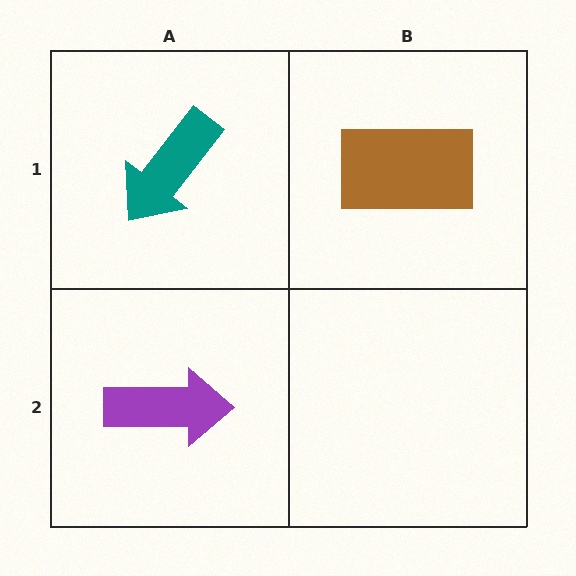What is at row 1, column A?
A teal arrow.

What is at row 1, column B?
A brown rectangle.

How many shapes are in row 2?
1 shape.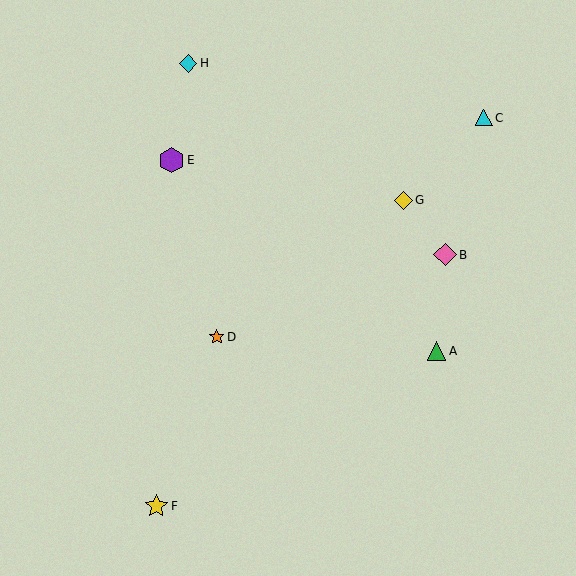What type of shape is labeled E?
Shape E is a purple hexagon.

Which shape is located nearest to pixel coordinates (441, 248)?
The pink diamond (labeled B) at (445, 255) is nearest to that location.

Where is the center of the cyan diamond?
The center of the cyan diamond is at (188, 63).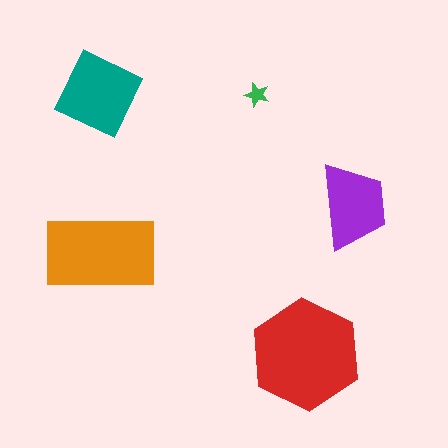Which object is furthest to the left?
The teal diamond is leftmost.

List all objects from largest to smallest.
The red hexagon, the orange rectangle, the teal diamond, the purple trapezoid, the green star.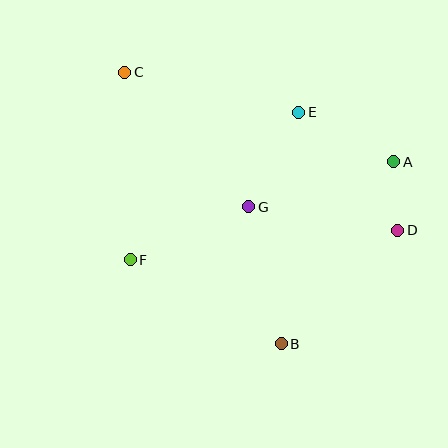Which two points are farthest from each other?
Points C and D are farthest from each other.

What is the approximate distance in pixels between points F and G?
The distance between F and G is approximately 130 pixels.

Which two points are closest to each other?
Points A and D are closest to each other.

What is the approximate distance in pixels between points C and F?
The distance between C and F is approximately 188 pixels.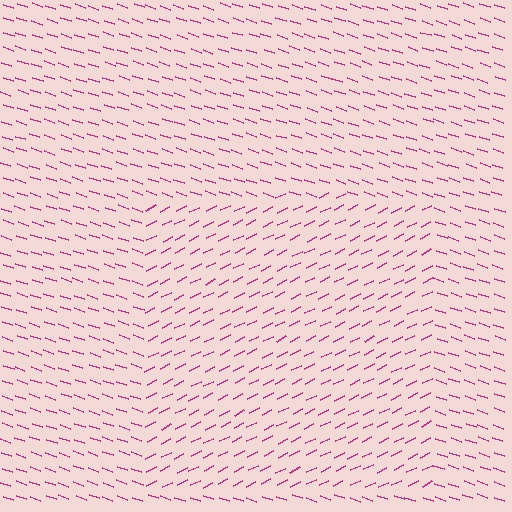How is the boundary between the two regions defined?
The boundary is defined purely by a change in line orientation (approximately 45 degrees difference). All lines are the same color and thickness.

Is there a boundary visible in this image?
Yes, there is a texture boundary formed by a change in line orientation.